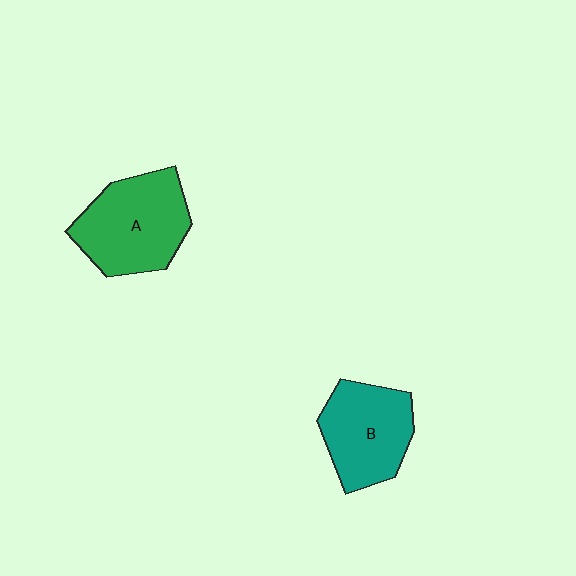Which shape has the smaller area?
Shape B (teal).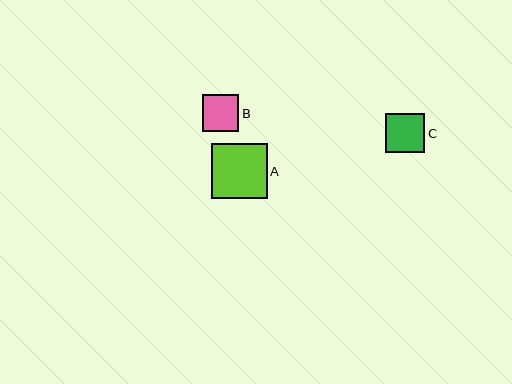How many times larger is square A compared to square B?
Square A is approximately 1.5 times the size of square B.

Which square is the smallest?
Square B is the smallest with a size of approximately 37 pixels.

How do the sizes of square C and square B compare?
Square C and square B are approximately the same size.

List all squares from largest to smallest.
From largest to smallest: A, C, B.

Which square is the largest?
Square A is the largest with a size of approximately 55 pixels.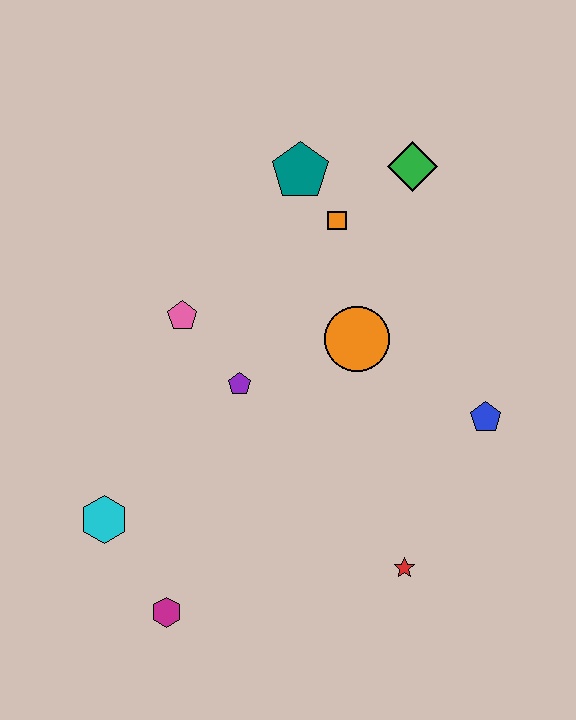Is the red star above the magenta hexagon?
Yes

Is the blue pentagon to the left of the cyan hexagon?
No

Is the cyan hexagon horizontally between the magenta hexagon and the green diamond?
No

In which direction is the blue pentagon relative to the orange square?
The blue pentagon is below the orange square.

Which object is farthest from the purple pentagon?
The green diamond is farthest from the purple pentagon.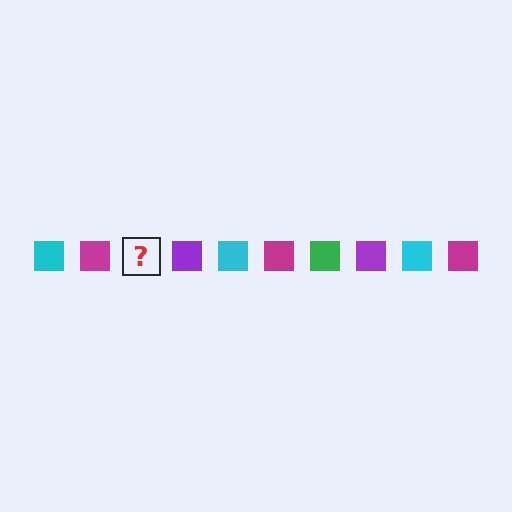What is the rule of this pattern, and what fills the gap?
The rule is that the pattern cycles through cyan, magenta, green, purple squares. The gap should be filled with a green square.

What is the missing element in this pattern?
The missing element is a green square.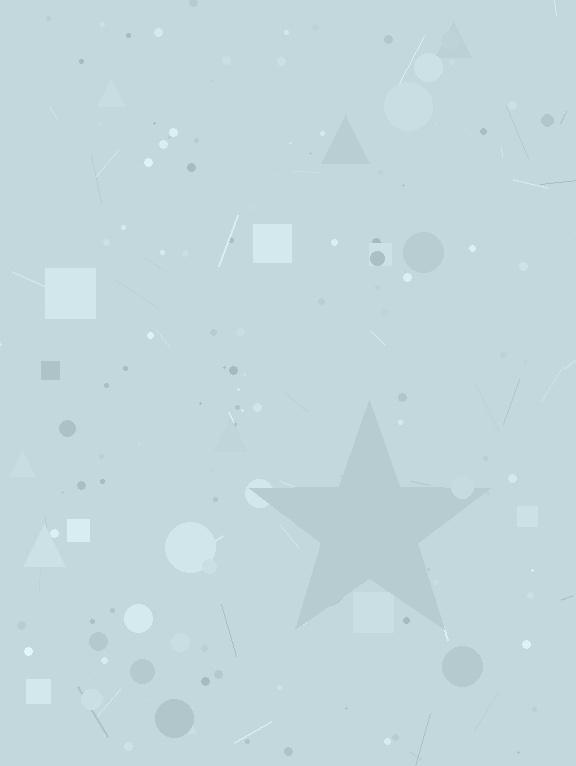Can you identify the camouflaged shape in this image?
The camouflaged shape is a star.